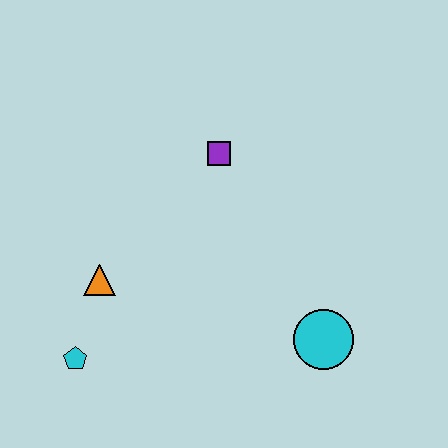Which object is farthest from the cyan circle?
The cyan pentagon is farthest from the cyan circle.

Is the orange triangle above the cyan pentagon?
Yes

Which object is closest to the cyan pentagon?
The orange triangle is closest to the cyan pentagon.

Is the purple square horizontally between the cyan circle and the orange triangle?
Yes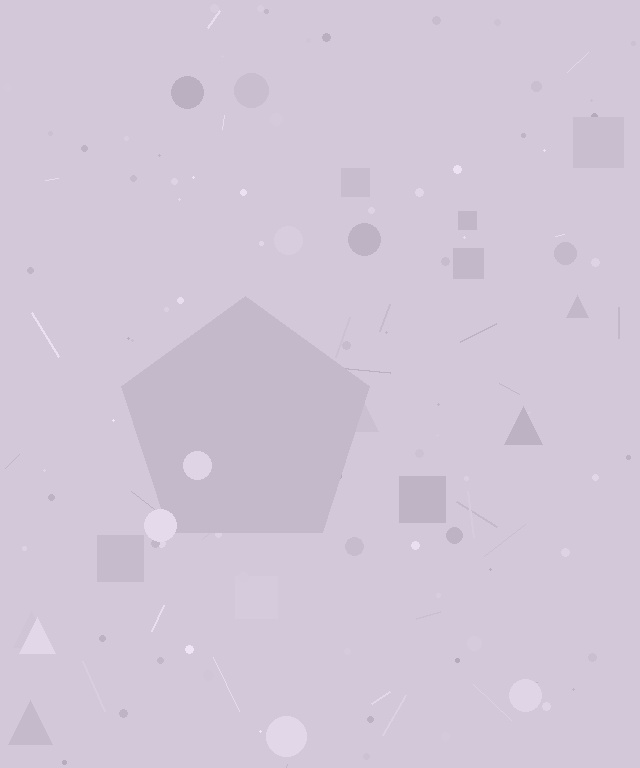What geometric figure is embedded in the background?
A pentagon is embedded in the background.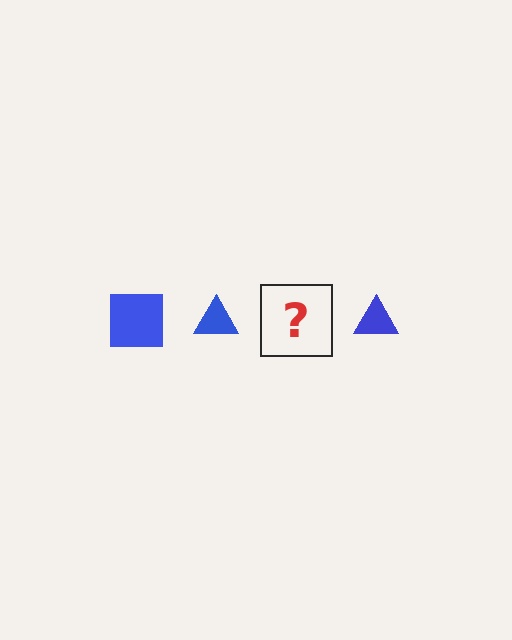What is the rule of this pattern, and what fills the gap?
The rule is that the pattern cycles through square, triangle shapes in blue. The gap should be filled with a blue square.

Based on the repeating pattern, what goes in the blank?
The blank should be a blue square.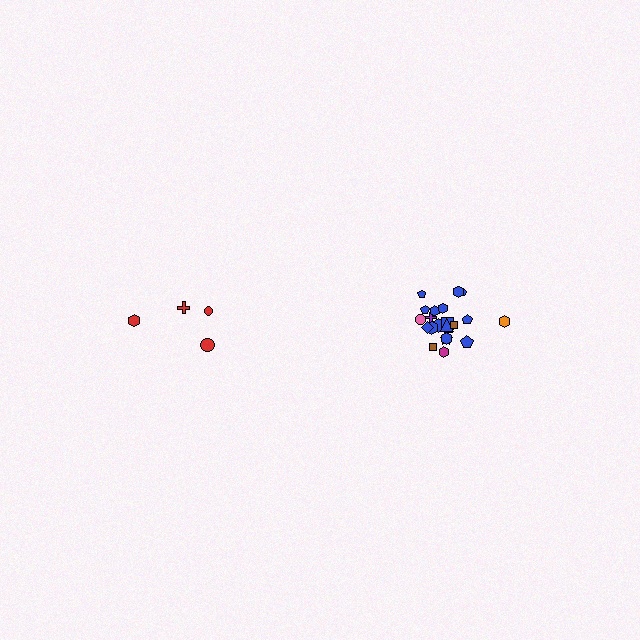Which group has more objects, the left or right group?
The right group.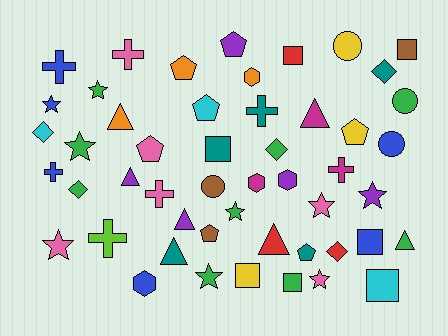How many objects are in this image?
There are 50 objects.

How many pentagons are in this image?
There are 7 pentagons.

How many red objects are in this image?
There are 3 red objects.